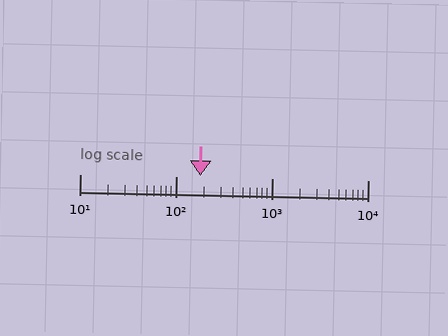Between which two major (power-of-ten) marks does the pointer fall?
The pointer is between 100 and 1000.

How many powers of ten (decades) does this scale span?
The scale spans 3 decades, from 10 to 10000.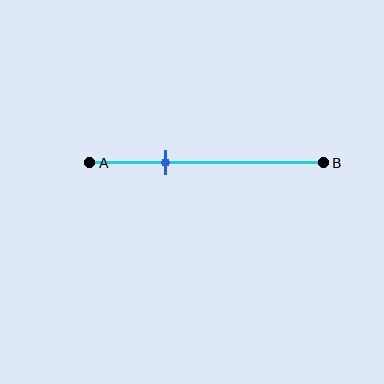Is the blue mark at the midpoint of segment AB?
No, the mark is at about 35% from A, not at the 50% midpoint.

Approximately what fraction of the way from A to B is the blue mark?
The blue mark is approximately 35% of the way from A to B.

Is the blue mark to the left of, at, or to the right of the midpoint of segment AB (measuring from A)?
The blue mark is to the left of the midpoint of segment AB.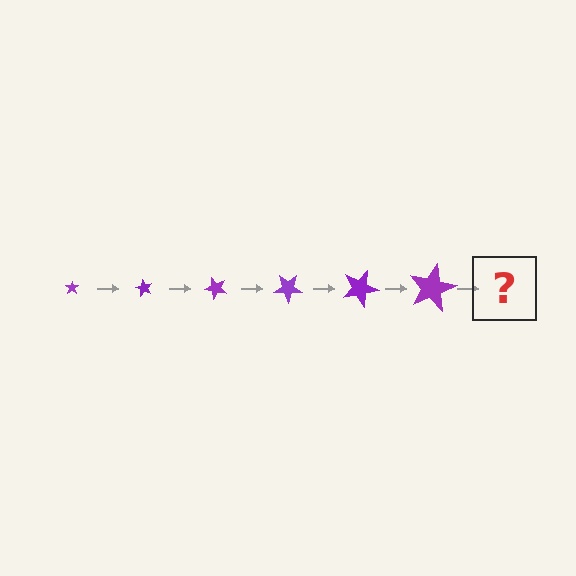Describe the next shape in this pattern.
It should be a star, larger than the previous one and rotated 360 degrees from the start.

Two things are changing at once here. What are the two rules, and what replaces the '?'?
The two rules are that the star grows larger each step and it rotates 60 degrees each step. The '?' should be a star, larger than the previous one and rotated 360 degrees from the start.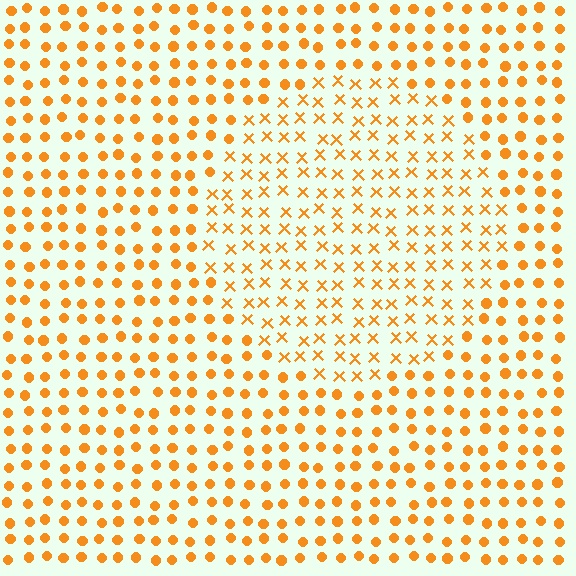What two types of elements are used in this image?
The image uses X marks inside the circle region and circles outside it.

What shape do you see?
I see a circle.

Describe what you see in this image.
The image is filled with small orange elements arranged in a uniform grid. A circle-shaped region contains X marks, while the surrounding area contains circles. The boundary is defined purely by the change in element shape.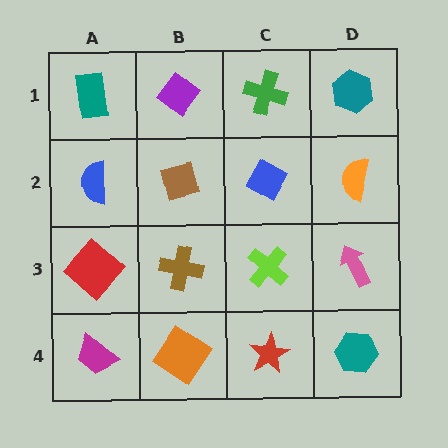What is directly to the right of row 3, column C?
A pink arrow.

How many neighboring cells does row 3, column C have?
4.